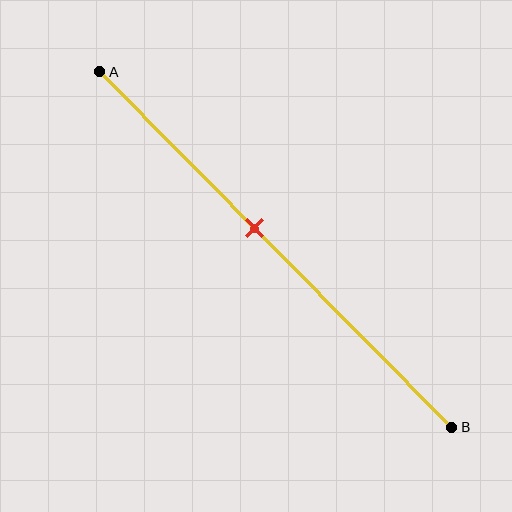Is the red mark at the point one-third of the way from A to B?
No, the mark is at about 45% from A, not at the 33% one-third point.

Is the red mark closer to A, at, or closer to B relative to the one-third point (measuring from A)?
The red mark is closer to point B than the one-third point of segment AB.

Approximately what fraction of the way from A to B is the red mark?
The red mark is approximately 45% of the way from A to B.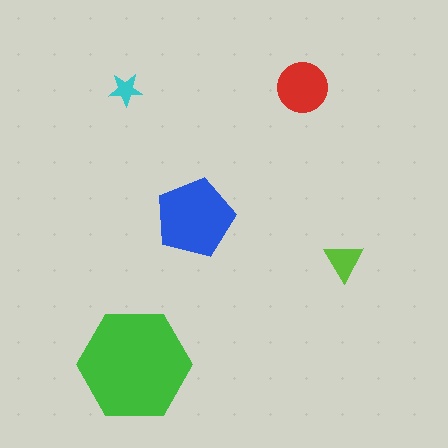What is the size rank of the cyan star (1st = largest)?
5th.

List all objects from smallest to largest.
The cyan star, the lime triangle, the red circle, the blue pentagon, the green hexagon.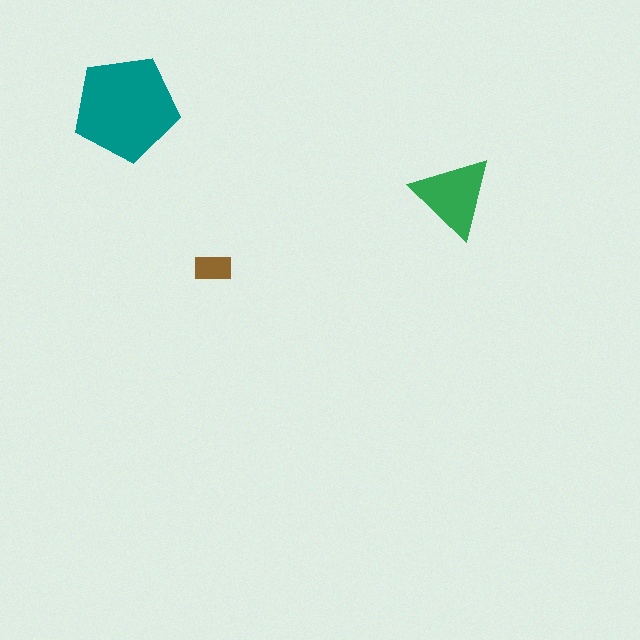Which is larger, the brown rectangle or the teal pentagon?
The teal pentagon.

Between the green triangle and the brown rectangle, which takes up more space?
The green triangle.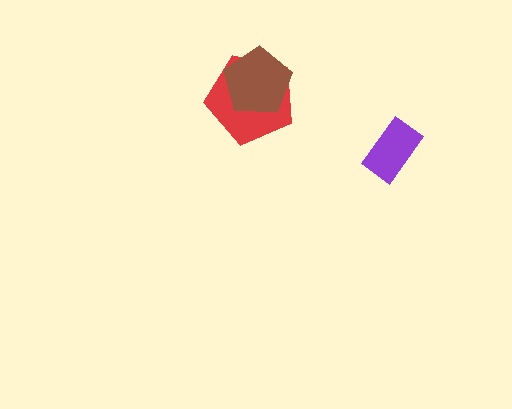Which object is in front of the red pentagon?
The brown pentagon is in front of the red pentagon.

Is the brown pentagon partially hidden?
No, no other shape covers it.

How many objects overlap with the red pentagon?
1 object overlaps with the red pentagon.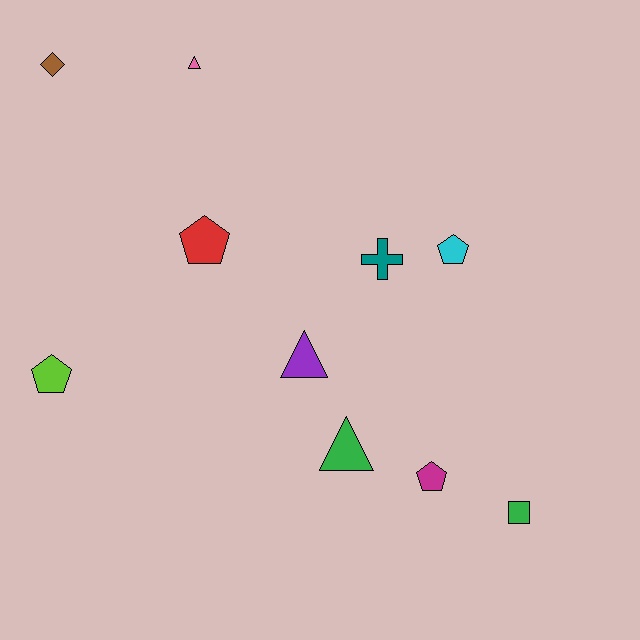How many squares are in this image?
There is 1 square.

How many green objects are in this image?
There are 2 green objects.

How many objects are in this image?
There are 10 objects.